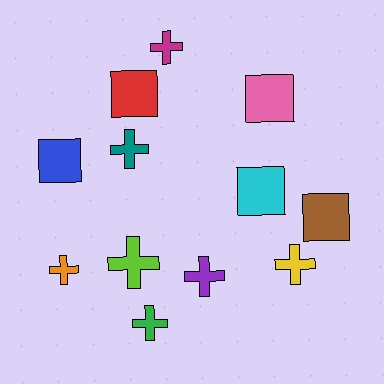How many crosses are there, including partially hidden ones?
There are 7 crosses.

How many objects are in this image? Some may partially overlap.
There are 12 objects.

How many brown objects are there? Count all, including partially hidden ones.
There is 1 brown object.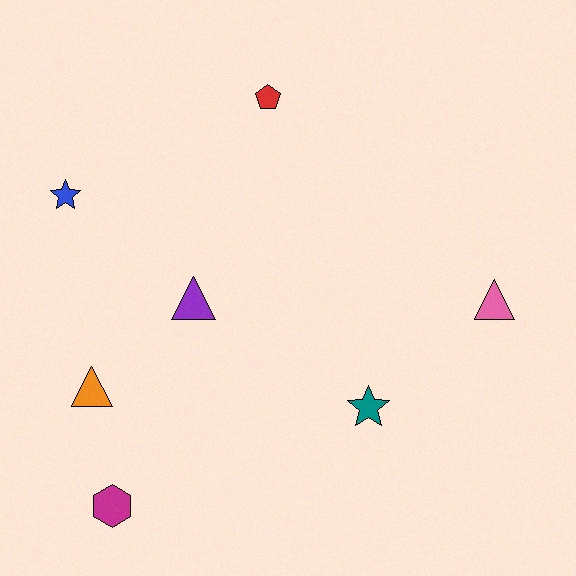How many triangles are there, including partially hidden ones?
There are 3 triangles.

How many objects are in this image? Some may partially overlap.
There are 7 objects.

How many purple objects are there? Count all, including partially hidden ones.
There is 1 purple object.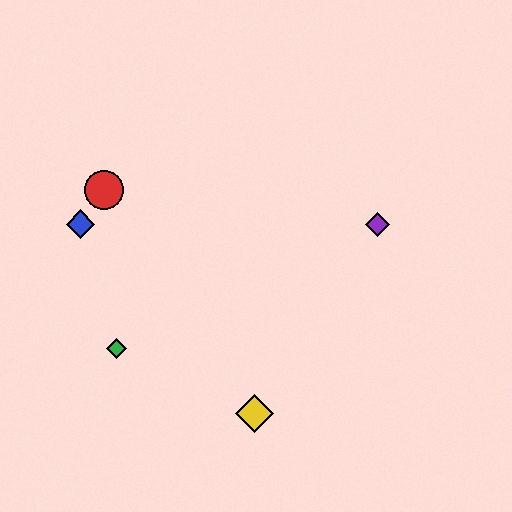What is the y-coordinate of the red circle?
The red circle is at y≈190.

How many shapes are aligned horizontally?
2 shapes (the blue diamond, the purple diamond) are aligned horizontally.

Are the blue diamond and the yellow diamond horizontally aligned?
No, the blue diamond is at y≈224 and the yellow diamond is at y≈414.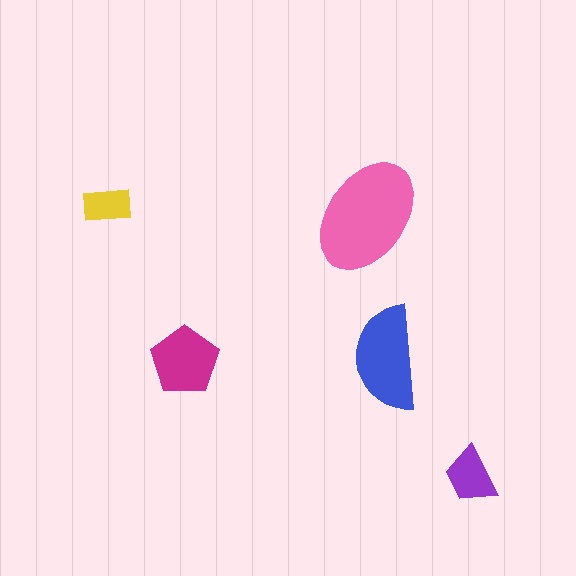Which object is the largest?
The pink ellipse.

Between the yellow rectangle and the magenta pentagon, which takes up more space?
The magenta pentagon.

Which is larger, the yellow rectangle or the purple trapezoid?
The purple trapezoid.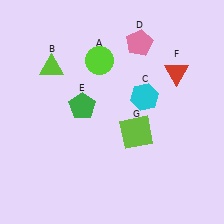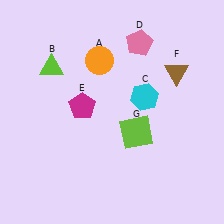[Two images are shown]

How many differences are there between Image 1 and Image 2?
There are 3 differences between the two images.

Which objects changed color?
A changed from lime to orange. E changed from green to magenta. F changed from red to brown.